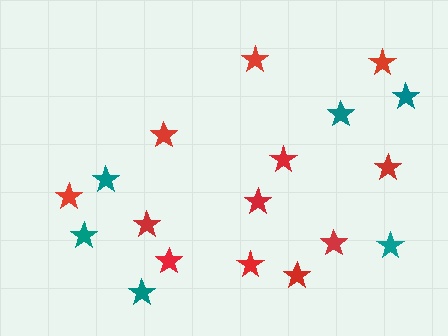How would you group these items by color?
There are 2 groups: one group of red stars (12) and one group of teal stars (6).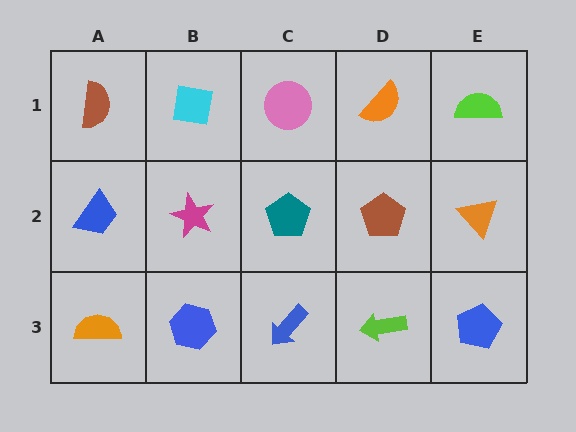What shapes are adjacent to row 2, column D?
An orange semicircle (row 1, column D), a lime arrow (row 3, column D), a teal pentagon (row 2, column C), an orange triangle (row 2, column E).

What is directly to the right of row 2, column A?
A magenta star.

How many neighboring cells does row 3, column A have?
2.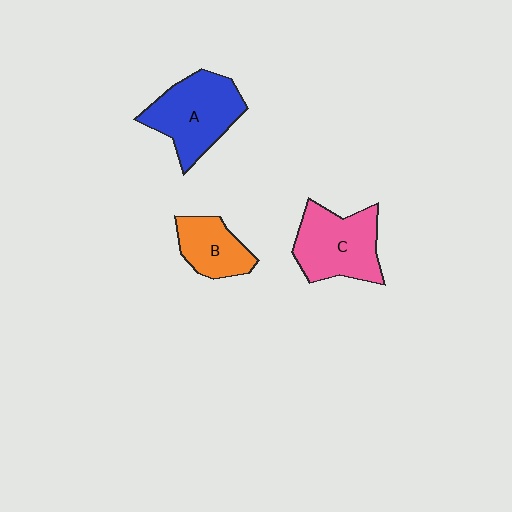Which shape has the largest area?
Shape A (blue).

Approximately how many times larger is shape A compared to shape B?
Approximately 1.6 times.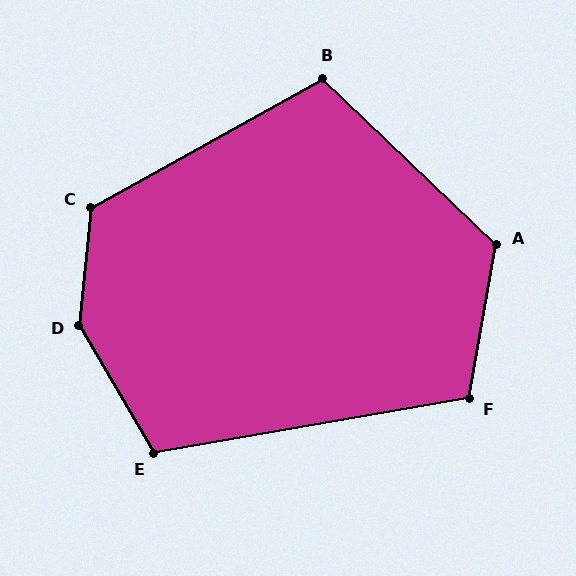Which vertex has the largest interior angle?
D, at approximately 143 degrees.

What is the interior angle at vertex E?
Approximately 111 degrees (obtuse).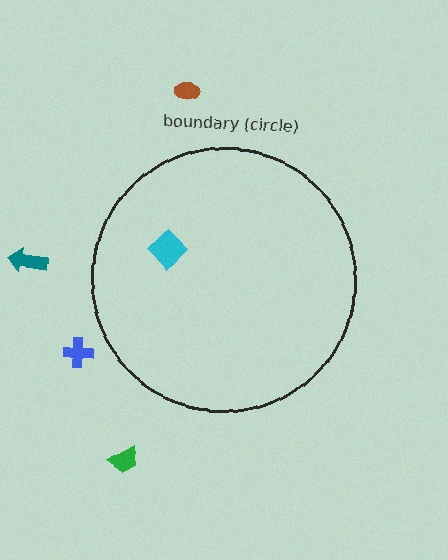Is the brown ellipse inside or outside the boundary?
Outside.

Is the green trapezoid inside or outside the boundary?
Outside.